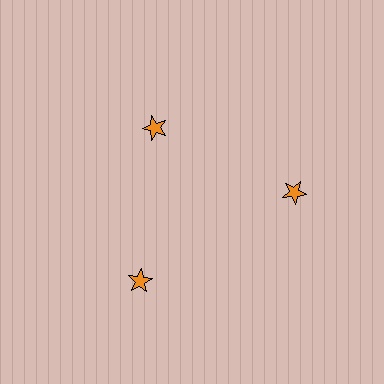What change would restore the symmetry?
The symmetry would be restored by moving it outward, back onto the ring so that all 3 stars sit at equal angles and equal distance from the center.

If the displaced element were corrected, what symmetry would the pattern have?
It would have 3-fold rotational symmetry — the pattern would map onto itself every 120 degrees.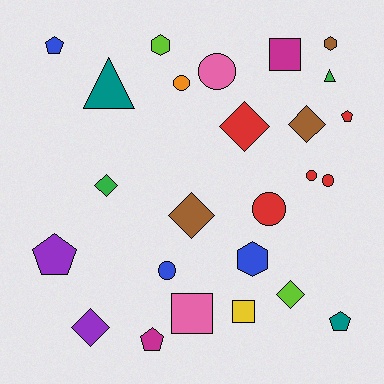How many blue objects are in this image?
There are 3 blue objects.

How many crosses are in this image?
There are no crosses.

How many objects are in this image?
There are 25 objects.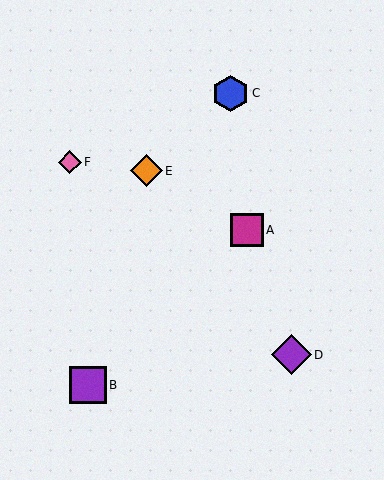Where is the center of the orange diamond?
The center of the orange diamond is at (146, 171).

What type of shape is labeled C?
Shape C is a blue hexagon.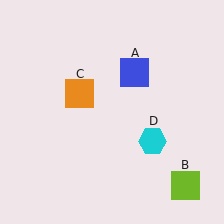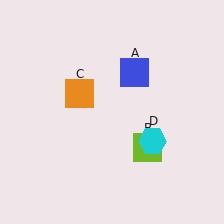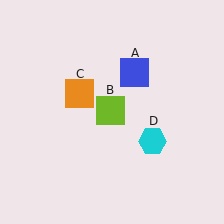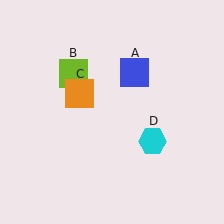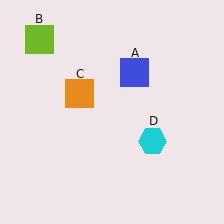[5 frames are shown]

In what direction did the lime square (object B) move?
The lime square (object B) moved up and to the left.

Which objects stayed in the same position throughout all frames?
Blue square (object A) and orange square (object C) and cyan hexagon (object D) remained stationary.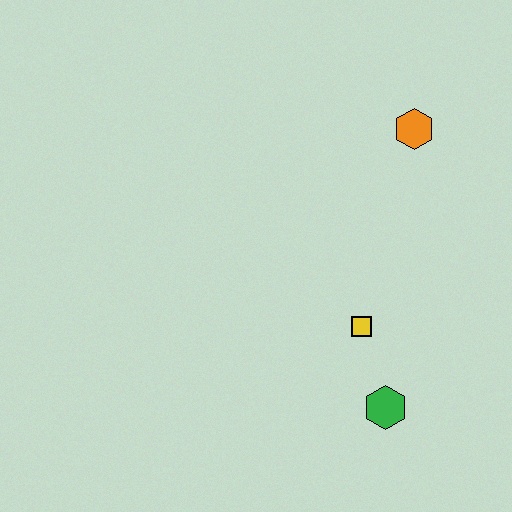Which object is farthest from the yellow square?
The orange hexagon is farthest from the yellow square.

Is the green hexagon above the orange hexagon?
No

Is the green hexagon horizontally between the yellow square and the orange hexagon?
Yes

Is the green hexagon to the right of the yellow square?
Yes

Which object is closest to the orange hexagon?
The yellow square is closest to the orange hexagon.